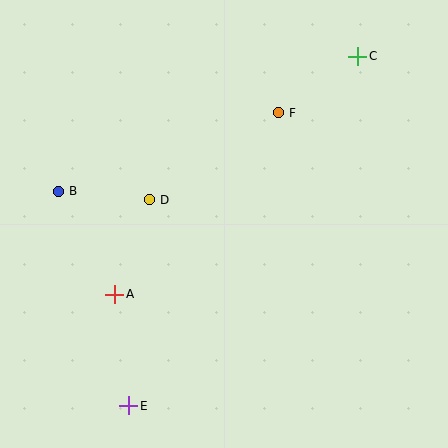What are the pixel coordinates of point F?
Point F is at (278, 113).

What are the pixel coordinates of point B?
Point B is at (58, 191).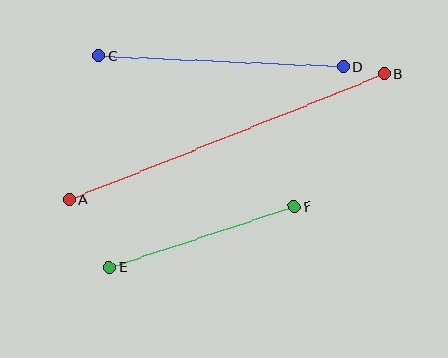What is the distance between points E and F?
The distance is approximately 195 pixels.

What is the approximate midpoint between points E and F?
The midpoint is at approximately (202, 237) pixels.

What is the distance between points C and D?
The distance is approximately 245 pixels.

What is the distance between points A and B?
The distance is approximately 339 pixels.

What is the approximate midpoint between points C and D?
The midpoint is at approximately (221, 61) pixels.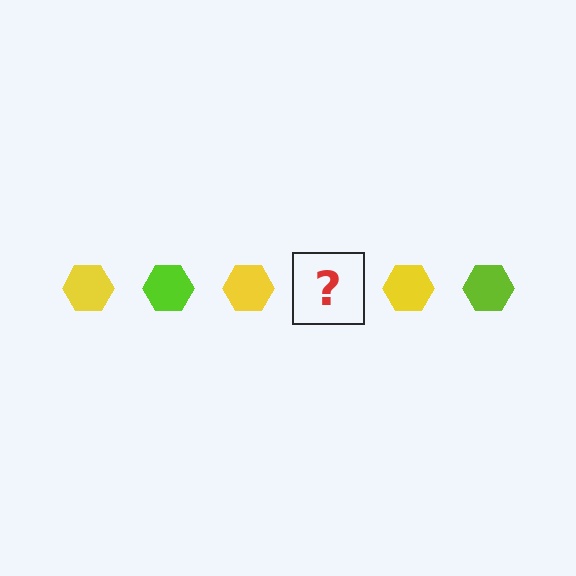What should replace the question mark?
The question mark should be replaced with a lime hexagon.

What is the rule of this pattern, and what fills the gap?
The rule is that the pattern cycles through yellow, lime hexagons. The gap should be filled with a lime hexagon.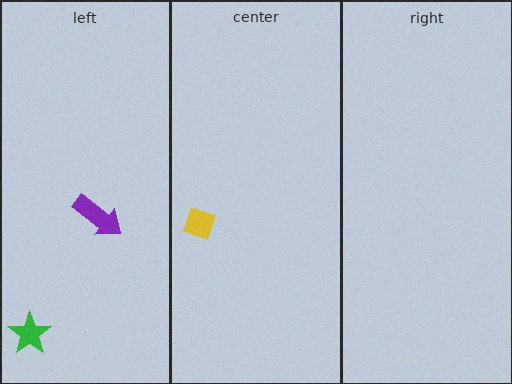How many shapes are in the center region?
1.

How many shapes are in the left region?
2.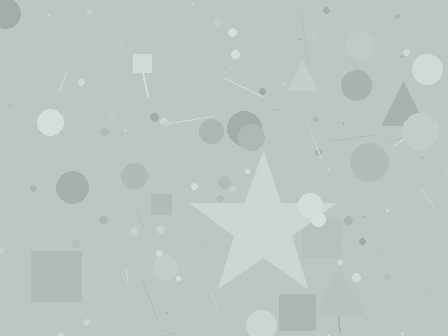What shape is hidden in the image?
A star is hidden in the image.